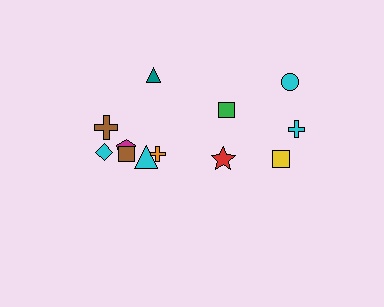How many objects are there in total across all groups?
There are 12 objects.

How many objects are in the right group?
There are 5 objects.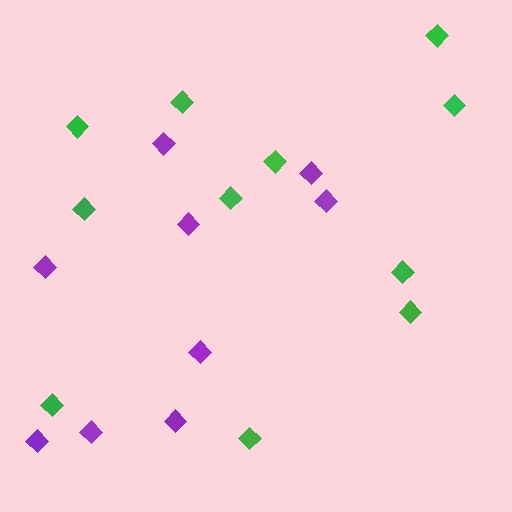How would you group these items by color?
There are 2 groups: one group of green diamonds (11) and one group of purple diamonds (9).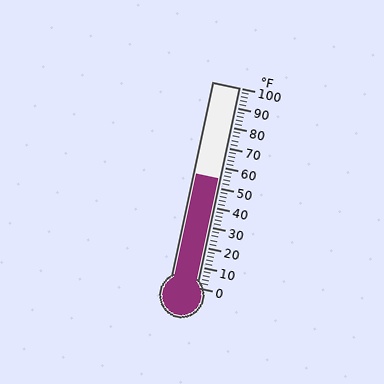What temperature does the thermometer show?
The thermometer shows approximately 54°F.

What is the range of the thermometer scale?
The thermometer scale ranges from 0°F to 100°F.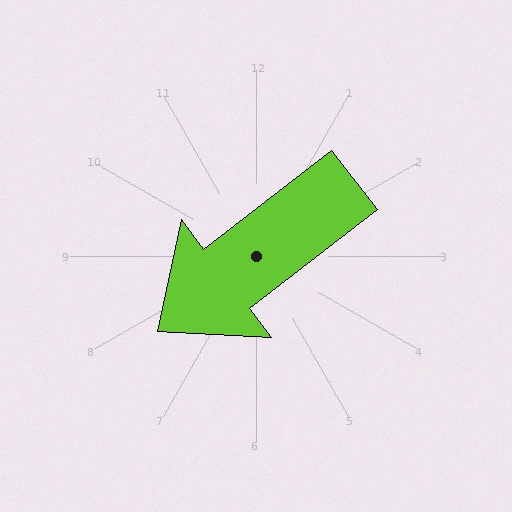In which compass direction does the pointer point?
Southwest.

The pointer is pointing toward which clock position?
Roughly 8 o'clock.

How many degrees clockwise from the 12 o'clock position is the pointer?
Approximately 232 degrees.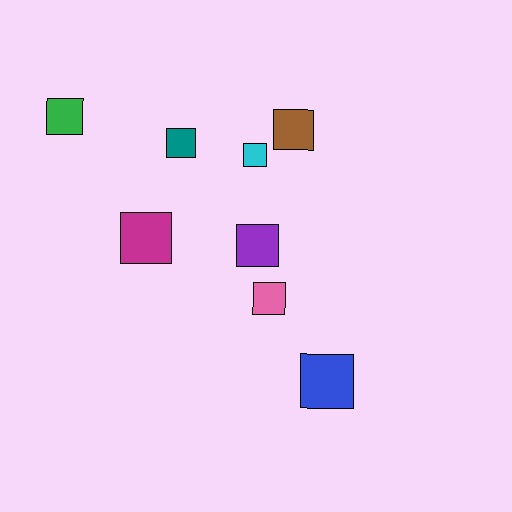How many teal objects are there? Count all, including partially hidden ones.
There is 1 teal object.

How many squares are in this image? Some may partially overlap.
There are 8 squares.